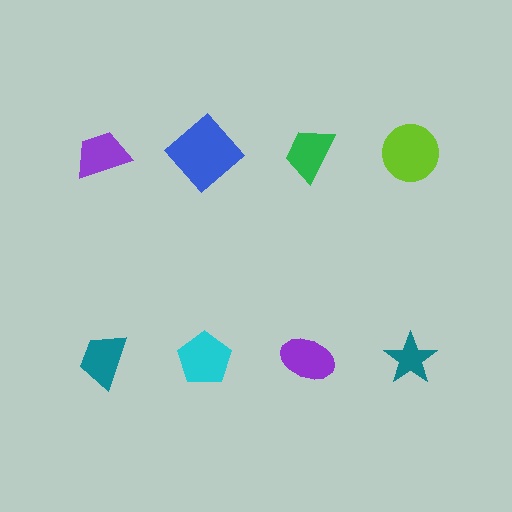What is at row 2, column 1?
A teal trapezoid.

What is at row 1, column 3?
A green trapezoid.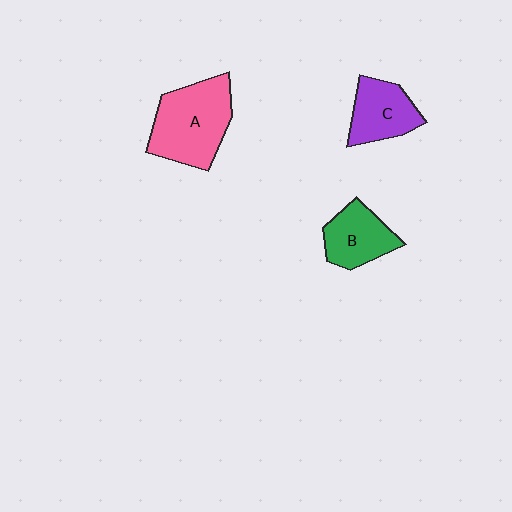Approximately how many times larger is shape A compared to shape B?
Approximately 1.6 times.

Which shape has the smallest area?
Shape B (green).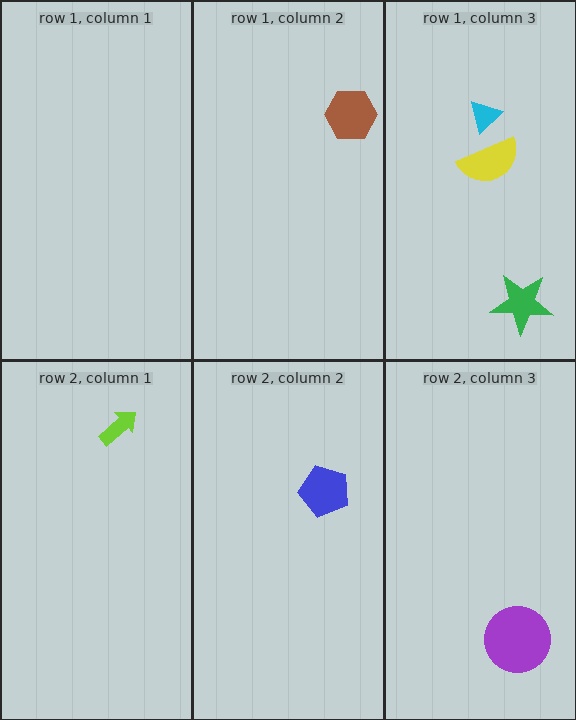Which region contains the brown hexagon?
The row 1, column 2 region.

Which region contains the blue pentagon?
The row 2, column 2 region.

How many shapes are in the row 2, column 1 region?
1.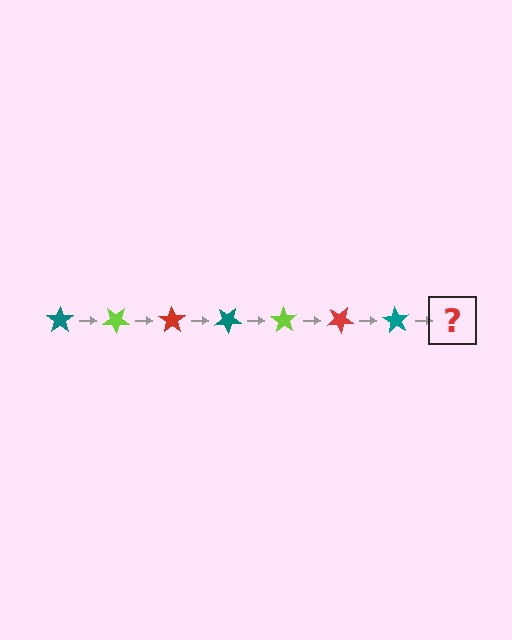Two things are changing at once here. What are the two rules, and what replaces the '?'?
The two rules are that it rotates 35 degrees each step and the color cycles through teal, lime, and red. The '?' should be a lime star, rotated 245 degrees from the start.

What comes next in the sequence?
The next element should be a lime star, rotated 245 degrees from the start.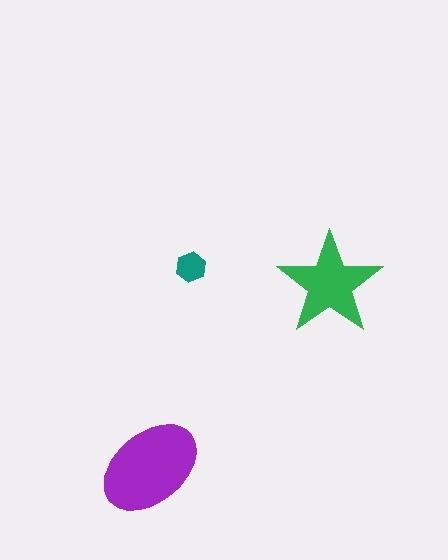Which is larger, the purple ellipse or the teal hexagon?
The purple ellipse.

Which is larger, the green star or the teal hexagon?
The green star.